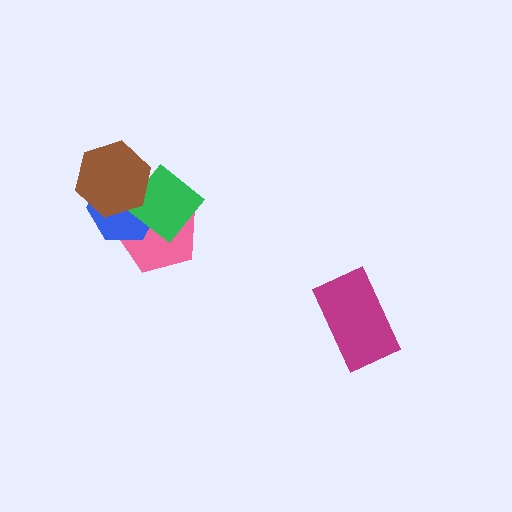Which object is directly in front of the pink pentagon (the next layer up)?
The blue hexagon is directly in front of the pink pentagon.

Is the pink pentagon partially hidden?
Yes, it is partially covered by another shape.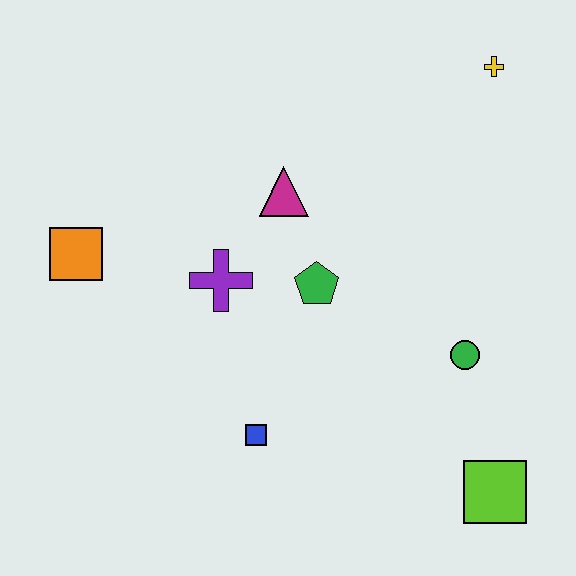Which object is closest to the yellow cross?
The magenta triangle is closest to the yellow cross.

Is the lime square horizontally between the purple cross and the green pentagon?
No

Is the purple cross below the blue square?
No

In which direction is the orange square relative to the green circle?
The orange square is to the left of the green circle.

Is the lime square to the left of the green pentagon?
No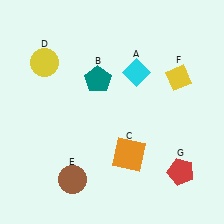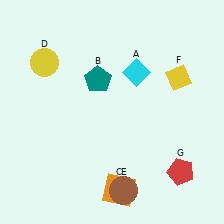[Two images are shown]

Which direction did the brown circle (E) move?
The brown circle (E) moved right.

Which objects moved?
The objects that moved are: the orange square (C), the brown circle (E).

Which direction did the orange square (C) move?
The orange square (C) moved down.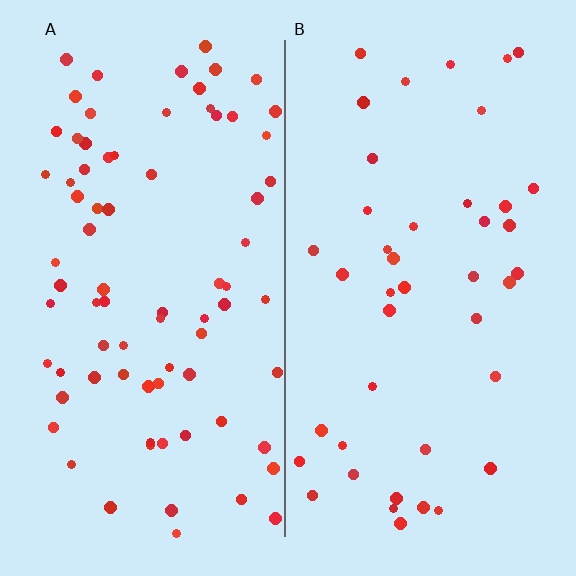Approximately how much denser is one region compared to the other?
Approximately 1.9× — region A over region B.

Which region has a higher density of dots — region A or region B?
A (the left).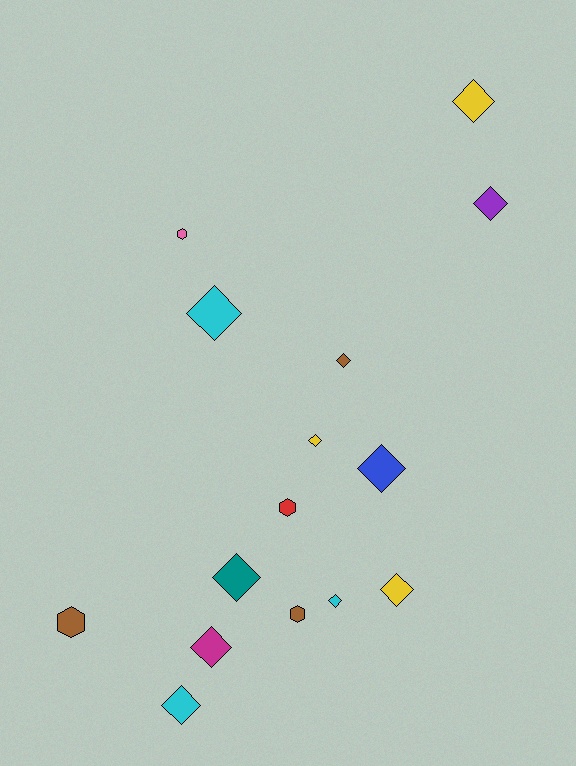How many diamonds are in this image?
There are 11 diamonds.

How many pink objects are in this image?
There is 1 pink object.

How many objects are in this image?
There are 15 objects.